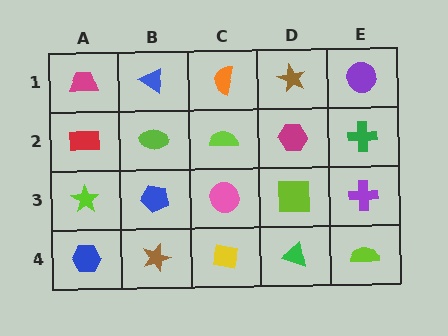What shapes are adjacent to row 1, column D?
A magenta hexagon (row 2, column D), an orange semicircle (row 1, column C), a purple circle (row 1, column E).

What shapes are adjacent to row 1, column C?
A lime semicircle (row 2, column C), a blue triangle (row 1, column B), a brown star (row 1, column D).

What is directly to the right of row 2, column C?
A magenta hexagon.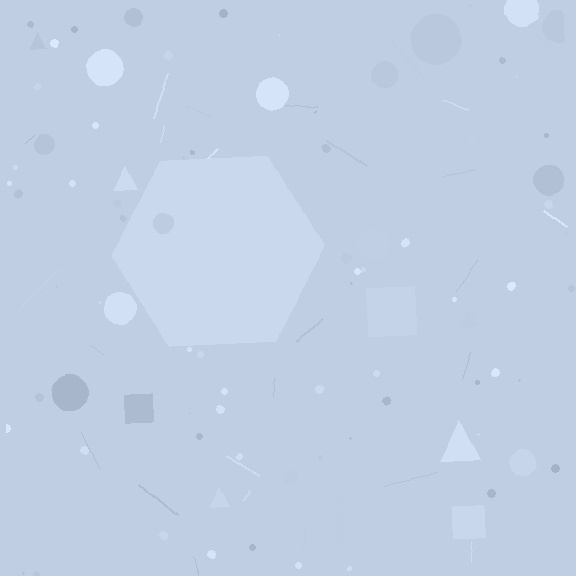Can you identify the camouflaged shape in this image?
The camouflaged shape is a hexagon.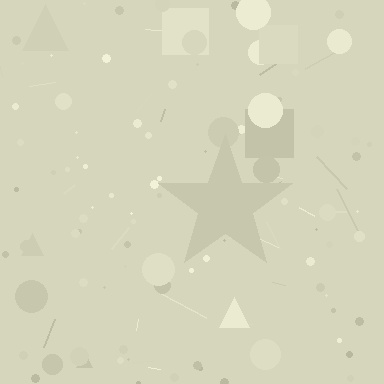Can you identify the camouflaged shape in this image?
The camouflaged shape is a star.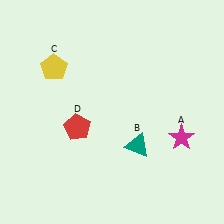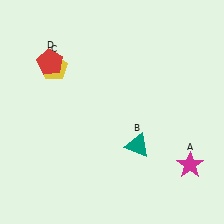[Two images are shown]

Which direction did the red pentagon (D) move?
The red pentagon (D) moved up.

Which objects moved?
The objects that moved are: the magenta star (A), the red pentagon (D).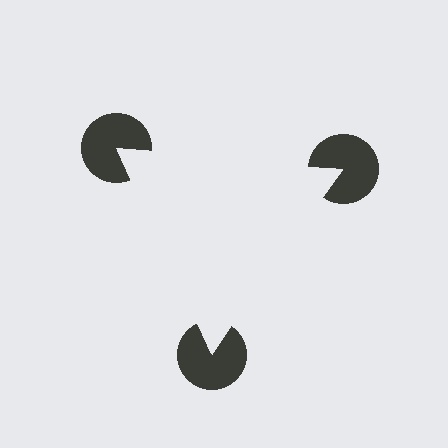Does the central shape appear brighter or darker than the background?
It typically appears slightly brighter than the background, even though no actual brightness change is drawn.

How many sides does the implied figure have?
3 sides.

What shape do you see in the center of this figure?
An illusory triangle — its edges are inferred from the aligned wedge cuts in the pac-man discs, not physically drawn.